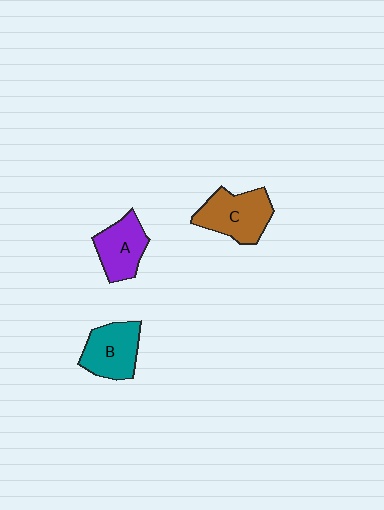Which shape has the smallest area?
Shape A (purple).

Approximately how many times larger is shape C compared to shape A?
Approximately 1.2 times.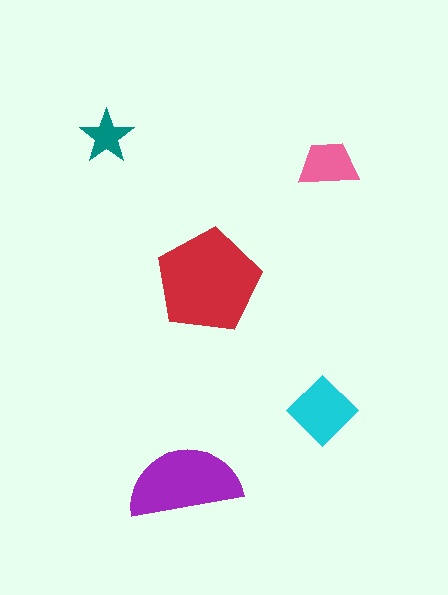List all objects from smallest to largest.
The teal star, the pink trapezoid, the cyan diamond, the purple semicircle, the red pentagon.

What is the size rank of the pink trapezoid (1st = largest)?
4th.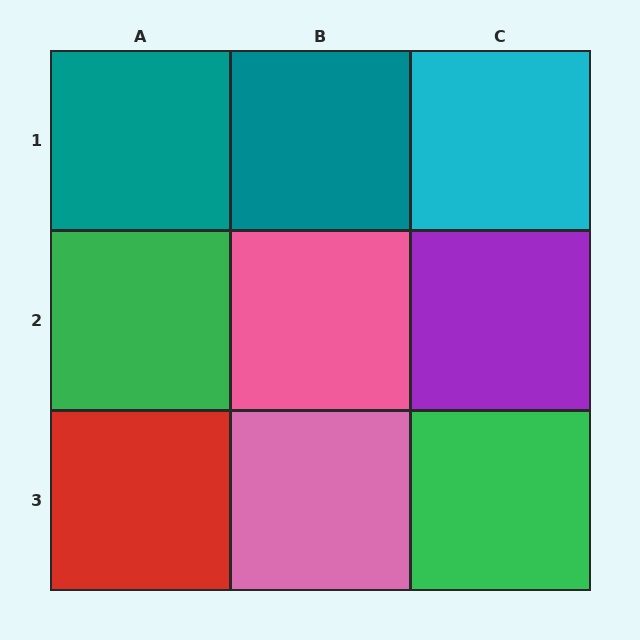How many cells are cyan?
1 cell is cyan.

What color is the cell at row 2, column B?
Pink.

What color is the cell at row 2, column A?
Green.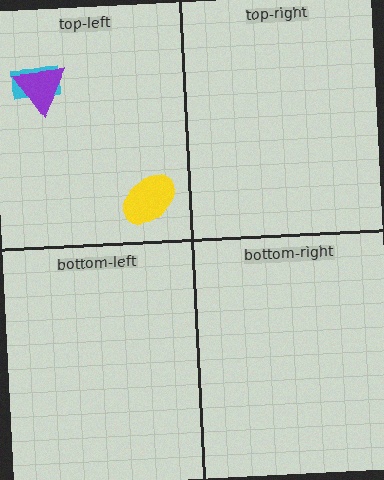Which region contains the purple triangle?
The top-left region.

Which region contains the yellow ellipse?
The top-left region.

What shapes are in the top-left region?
The yellow ellipse, the cyan rectangle, the purple triangle.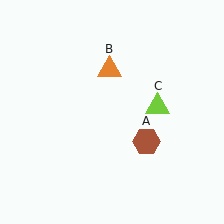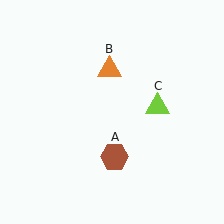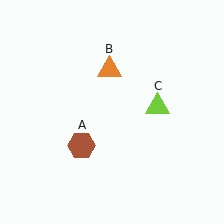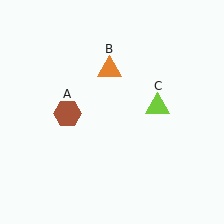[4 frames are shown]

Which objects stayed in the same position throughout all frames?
Orange triangle (object B) and lime triangle (object C) remained stationary.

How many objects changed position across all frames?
1 object changed position: brown hexagon (object A).